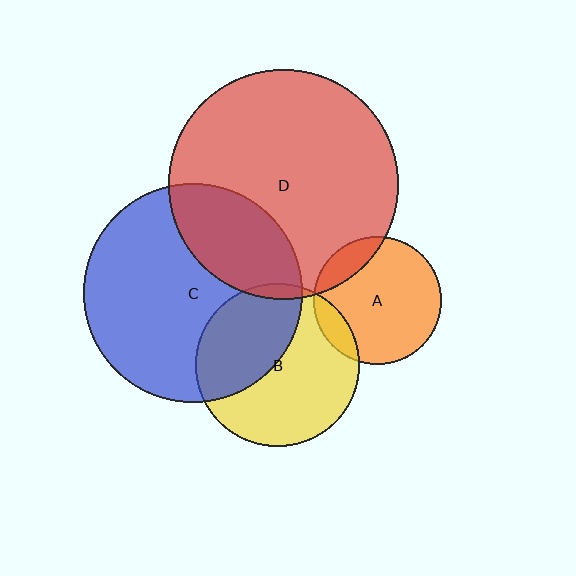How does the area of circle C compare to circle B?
Approximately 1.8 times.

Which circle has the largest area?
Circle D (red).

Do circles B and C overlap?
Yes.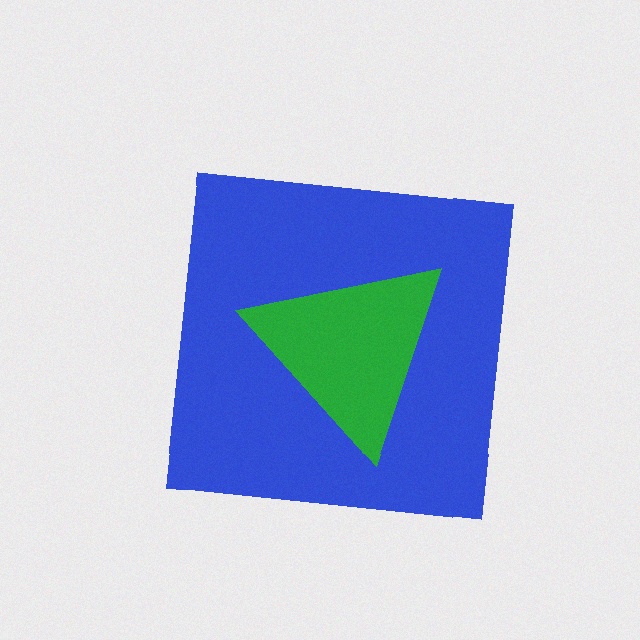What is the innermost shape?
The green triangle.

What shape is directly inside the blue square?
The green triangle.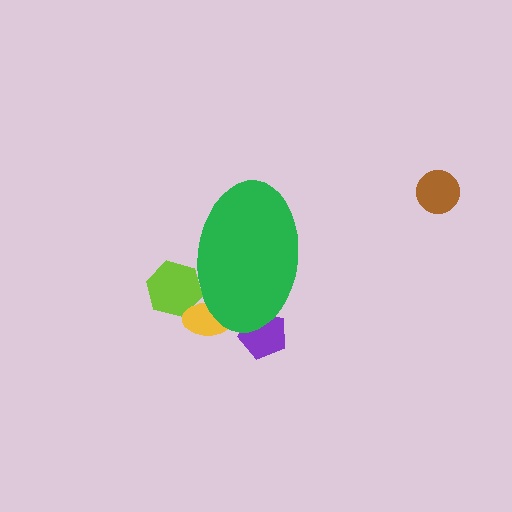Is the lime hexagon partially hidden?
Yes, the lime hexagon is partially hidden behind the green ellipse.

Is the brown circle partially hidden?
No, the brown circle is fully visible.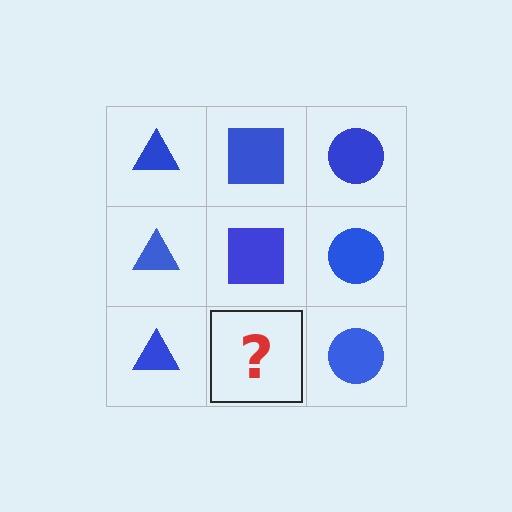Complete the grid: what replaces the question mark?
The question mark should be replaced with a blue square.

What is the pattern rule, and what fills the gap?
The rule is that each column has a consistent shape. The gap should be filled with a blue square.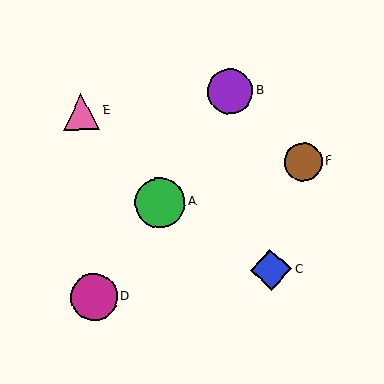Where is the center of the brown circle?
The center of the brown circle is at (303, 162).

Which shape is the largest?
The green circle (labeled A) is the largest.